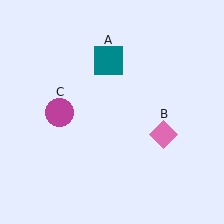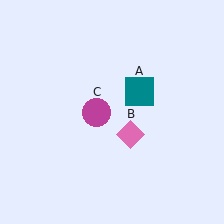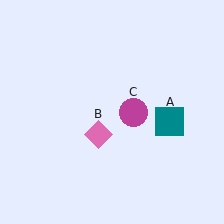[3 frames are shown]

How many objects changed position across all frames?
3 objects changed position: teal square (object A), pink diamond (object B), magenta circle (object C).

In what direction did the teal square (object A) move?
The teal square (object A) moved down and to the right.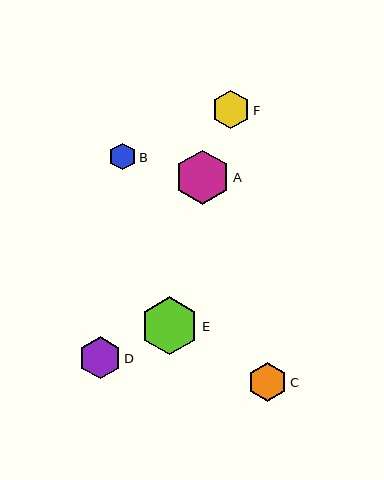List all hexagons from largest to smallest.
From largest to smallest: E, A, D, C, F, B.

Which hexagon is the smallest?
Hexagon B is the smallest with a size of approximately 27 pixels.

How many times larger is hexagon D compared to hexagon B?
Hexagon D is approximately 1.6 times the size of hexagon B.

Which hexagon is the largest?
Hexagon E is the largest with a size of approximately 58 pixels.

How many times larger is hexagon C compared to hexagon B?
Hexagon C is approximately 1.5 times the size of hexagon B.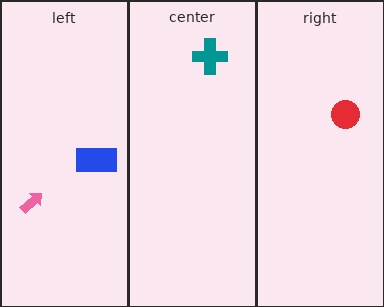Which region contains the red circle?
The right region.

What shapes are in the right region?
The red circle.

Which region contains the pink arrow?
The left region.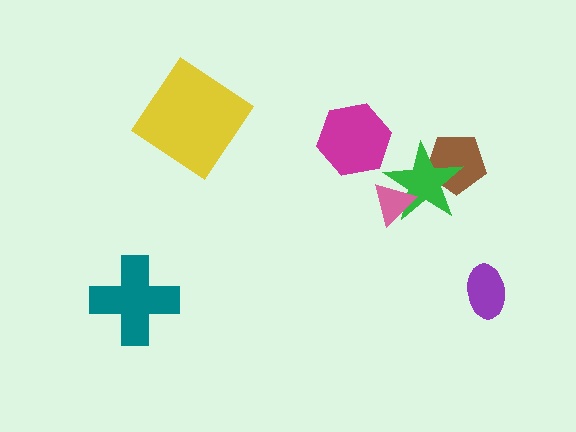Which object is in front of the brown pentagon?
The green star is in front of the brown pentagon.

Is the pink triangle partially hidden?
No, no other shape covers it.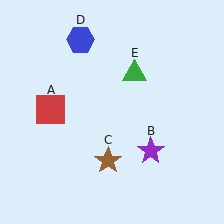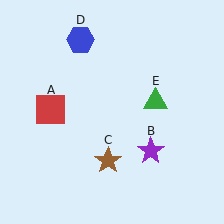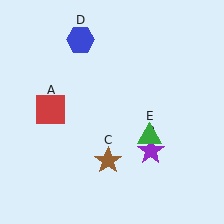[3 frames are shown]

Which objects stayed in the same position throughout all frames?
Red square (object A) and purple star (object B) and brown star (object C) and blue hexagon (object D) remained stationary.